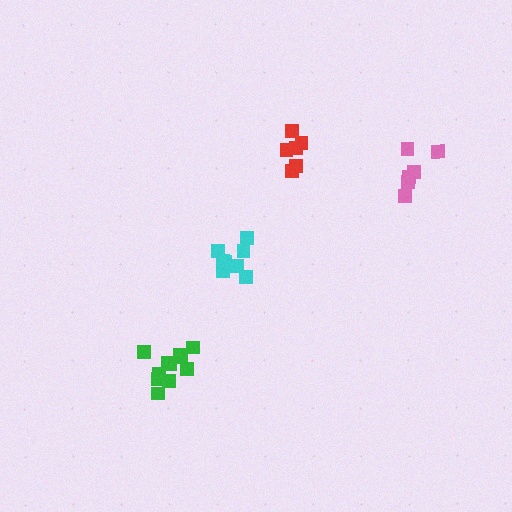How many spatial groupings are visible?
There are 4 spatial groupings.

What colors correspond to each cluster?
The clusters are colored: cyan, red, green, pink.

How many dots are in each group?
Group 1: 8 dots, Group 2: 6 dots, Group 3: 12 dots, Group 4: 6 dots (32 total).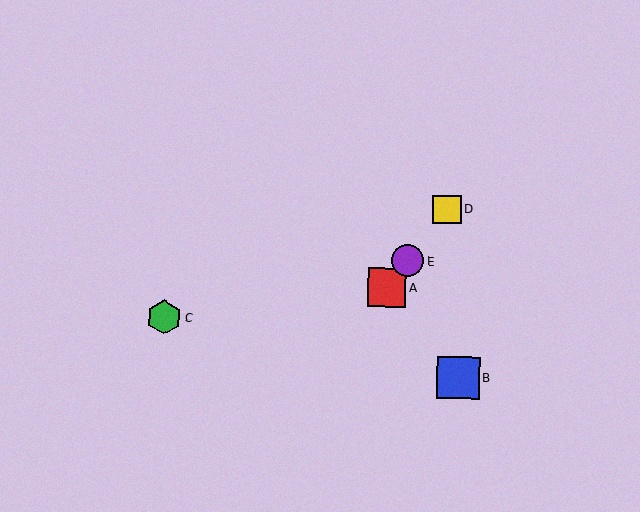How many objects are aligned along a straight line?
3 objects (A, D, E) are aligned along a straight line.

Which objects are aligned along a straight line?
Objects A, D, E are aligned along a straight line.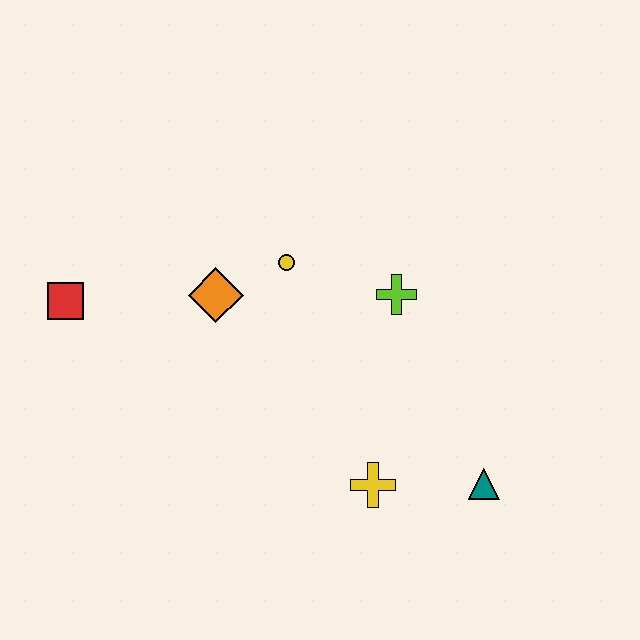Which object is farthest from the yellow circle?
The teal triangle is farthest from the yellow circle.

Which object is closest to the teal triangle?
The yellow cross is closest to the teal triangle.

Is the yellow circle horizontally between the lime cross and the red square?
Yes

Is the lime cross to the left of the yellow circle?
No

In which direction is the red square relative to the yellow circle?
The red square is to the left of the yellow circle.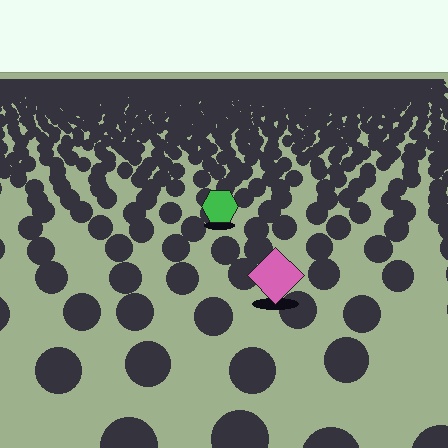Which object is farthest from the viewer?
The green hexagon is farthest from the viewer. It appears smaller and the ground texture around it is denser.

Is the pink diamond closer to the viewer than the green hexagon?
Yes. The pink diamond is closer — you can tell from the texture gradient: the ground texture is coarser near it.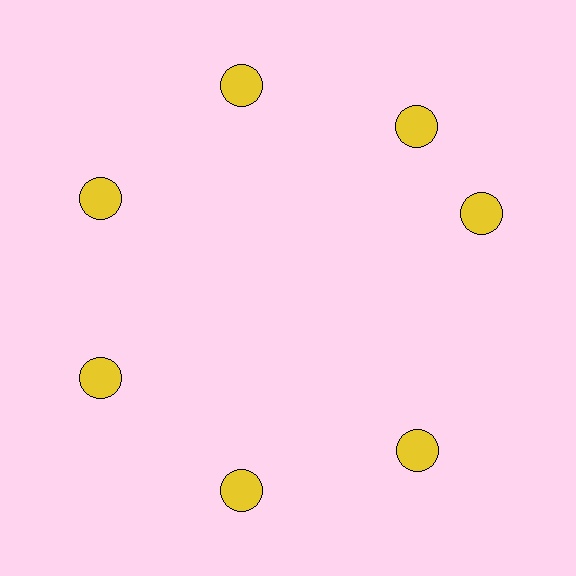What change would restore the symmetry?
The symmetry would be restored by rotating it back into even spacing with its neighbors so that all 7 circles sit at equal angles and equal distance from the center.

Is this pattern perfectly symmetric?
No. The 7 yellow circles are arranged in a ring, but one element near the 3 o'clock position is rotated out of alignment along the ring, breaking the 7-fold rotational symmetry.